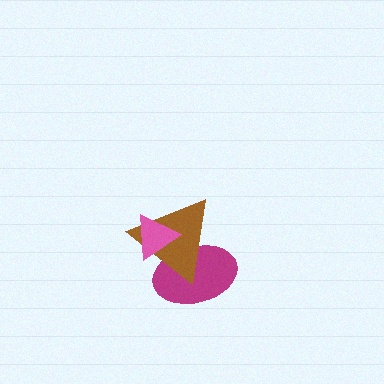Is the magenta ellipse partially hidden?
Yes, it is partially covered by another shape.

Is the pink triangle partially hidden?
No, no other shape covers it.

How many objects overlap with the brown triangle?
2 objects overlap with the brown triangle.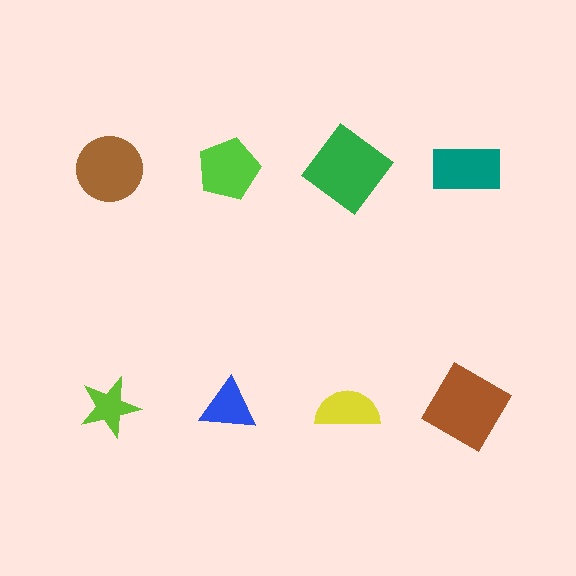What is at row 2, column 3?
A yellow semicircle.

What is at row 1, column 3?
A green diamond.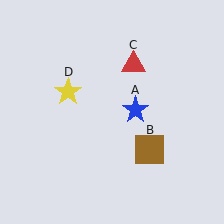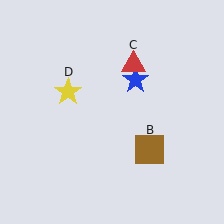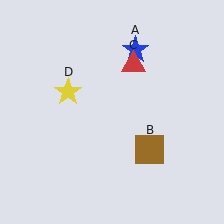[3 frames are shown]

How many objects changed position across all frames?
1 object changed position: blue star (object A).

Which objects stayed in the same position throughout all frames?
Brown square (object B) and red triangle (object C) and yellow star (object D) remained stationary.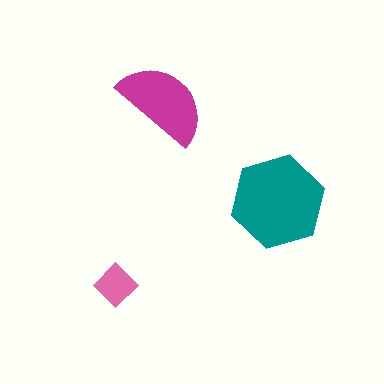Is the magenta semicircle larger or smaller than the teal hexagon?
Smaller.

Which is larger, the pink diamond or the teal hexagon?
The teal hexagon.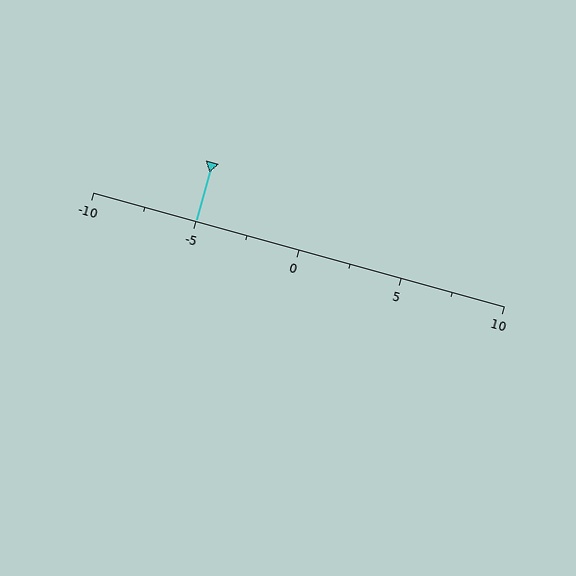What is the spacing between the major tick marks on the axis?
The major ticks are spaced 5 apart.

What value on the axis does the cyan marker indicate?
The marker indicates approximately -5.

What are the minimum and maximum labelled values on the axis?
The axis runs from -10 to 10.